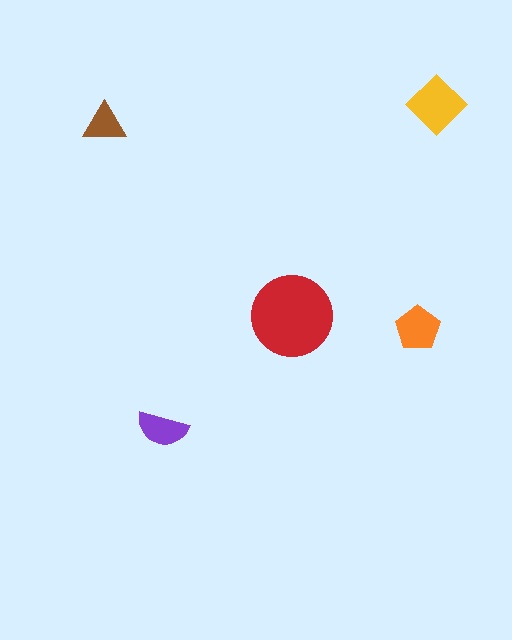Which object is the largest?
The red circle.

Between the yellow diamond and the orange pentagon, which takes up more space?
The yellow diamond.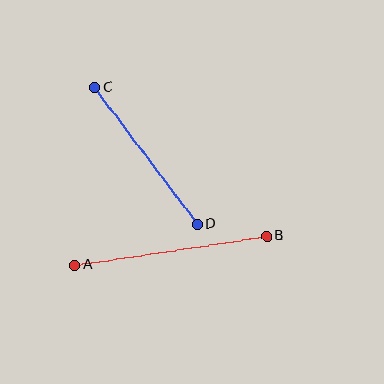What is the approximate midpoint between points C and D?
The midpoint is at approximately (146, 156) pixels.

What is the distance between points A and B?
The distance is approximately 194 pixels.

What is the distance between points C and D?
The distance is approximately 171 pixels.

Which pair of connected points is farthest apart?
Points A and B are farthest apart.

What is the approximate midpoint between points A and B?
The midpoint is at approximately (171, 251) pixels.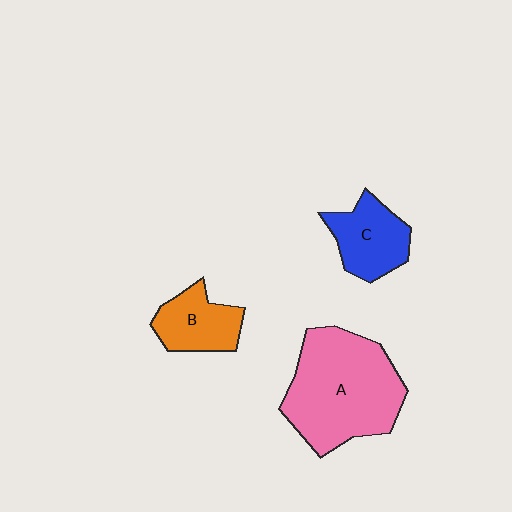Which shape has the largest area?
Shape A (pink).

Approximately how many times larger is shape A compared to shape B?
Approximately 2.5 times.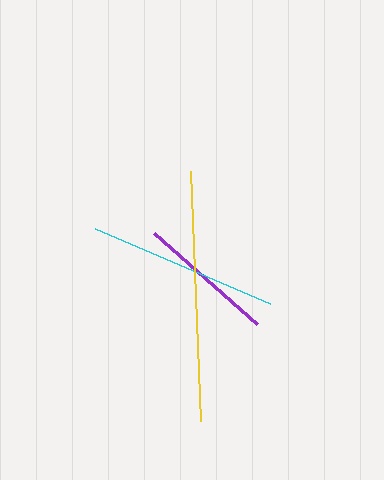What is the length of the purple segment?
The purple segment is approximately 138 pixels long.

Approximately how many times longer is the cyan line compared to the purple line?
The cyan line is approximately 1.4 times the length of the purple line.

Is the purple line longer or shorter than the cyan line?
The cyan line is longer than the purple line.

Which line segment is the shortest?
The purple line is the shortest at approximately 138 pixels.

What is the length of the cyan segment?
The cyan segment is approximately 190 pixels long.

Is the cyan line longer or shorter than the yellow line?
The yellow line is longer than the cyan line.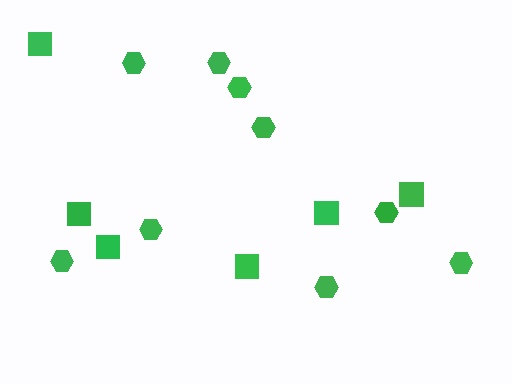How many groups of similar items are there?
There are 2 groups: one group of squares (6) and one group of hexagons (9).